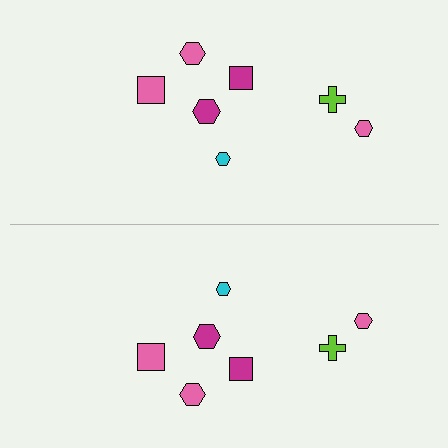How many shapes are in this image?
There are 14 shapes in this image.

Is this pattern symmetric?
Yes, this pattern has bilateral (reflection) symmetry.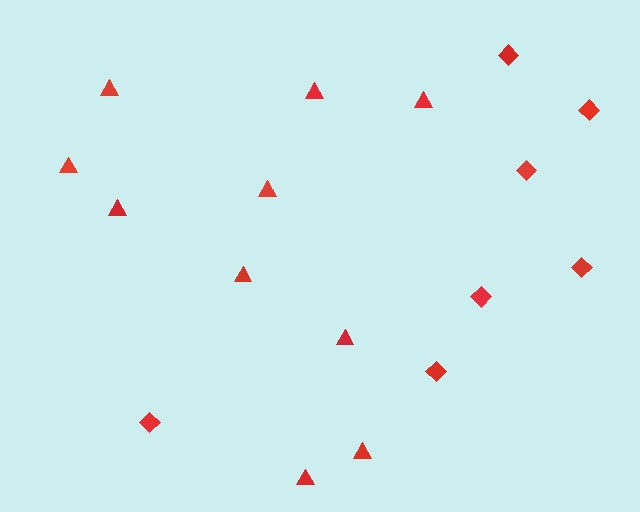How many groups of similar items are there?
There are 2 groups: one group of triangles (10) and one group of diamonds (7).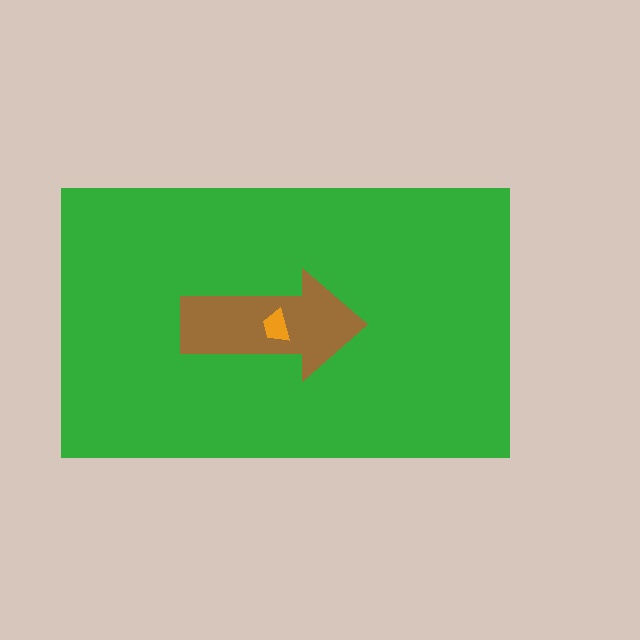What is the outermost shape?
The green rectangle.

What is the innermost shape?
The orange trapezoid.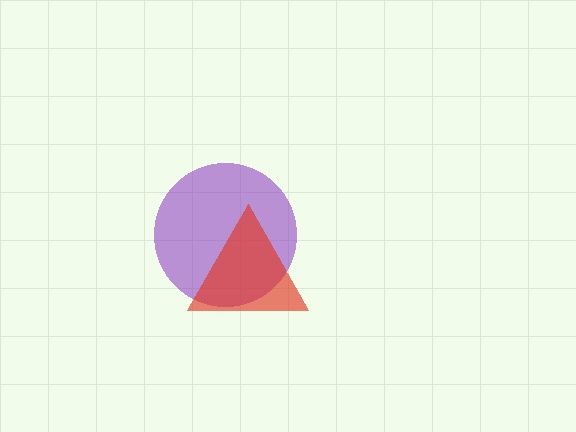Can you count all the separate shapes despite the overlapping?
Yes, there are 2 separate shapes.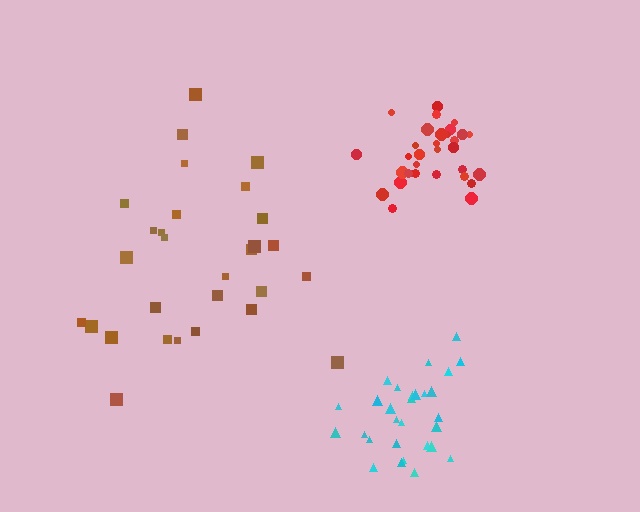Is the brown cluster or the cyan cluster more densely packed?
Cyan.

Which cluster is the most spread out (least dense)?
Brown.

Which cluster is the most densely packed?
Red.